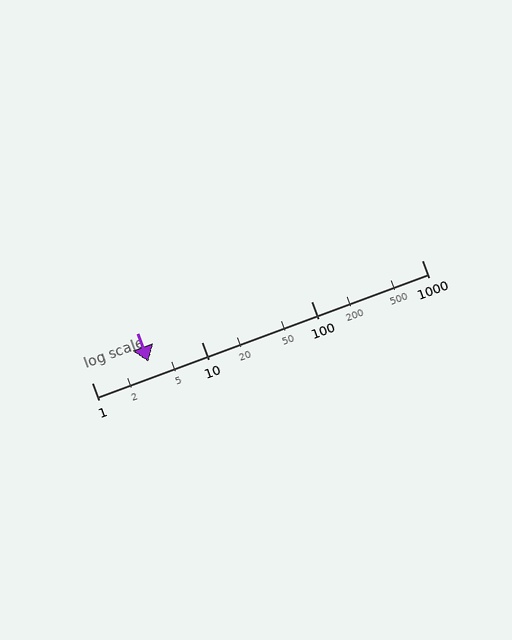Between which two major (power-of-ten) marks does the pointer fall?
The pointer is between 1 and 10.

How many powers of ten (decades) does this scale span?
The scale spans 3 decades, from 1 to 1000.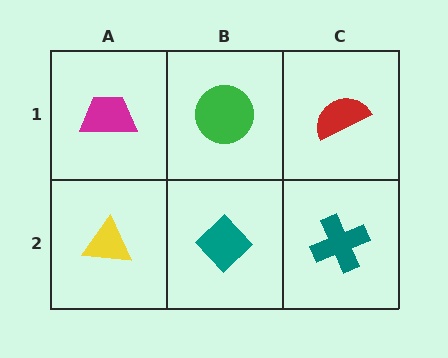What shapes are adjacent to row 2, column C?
A red semicircle (row 1, column C), a teal diamond (row 2, column B).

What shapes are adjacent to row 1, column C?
A teal cross (row 2, column C), a green circle (row 1, column B).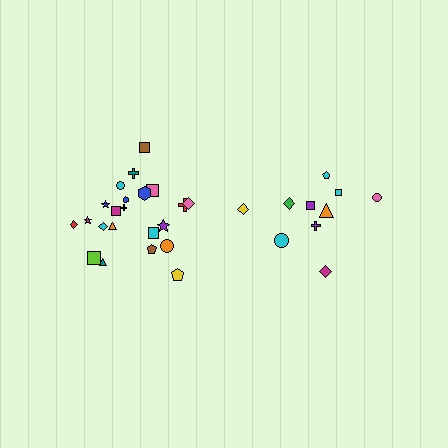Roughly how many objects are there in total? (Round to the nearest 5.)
Roughly 30 objects in total.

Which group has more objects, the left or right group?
The left group.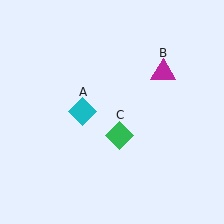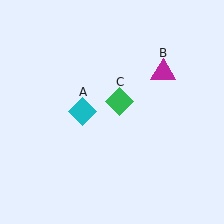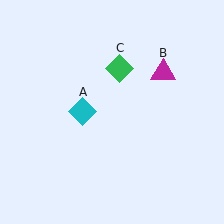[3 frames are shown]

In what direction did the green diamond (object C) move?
The green diamond (object C) moved up.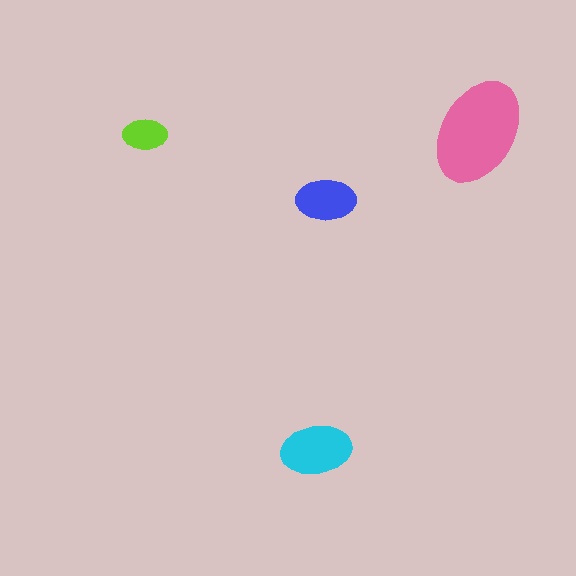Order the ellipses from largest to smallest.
the pink one, the cyan one, the blue one, the lime one.